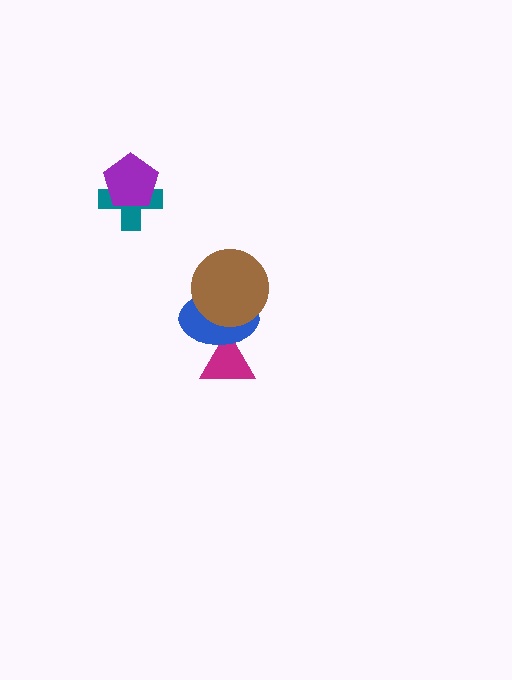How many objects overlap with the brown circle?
1 object overlaps with the brown circle.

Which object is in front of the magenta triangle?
The blue ellipse is in front of the magenta triangle.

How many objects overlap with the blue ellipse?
2 objects overlap with the blue ellipse.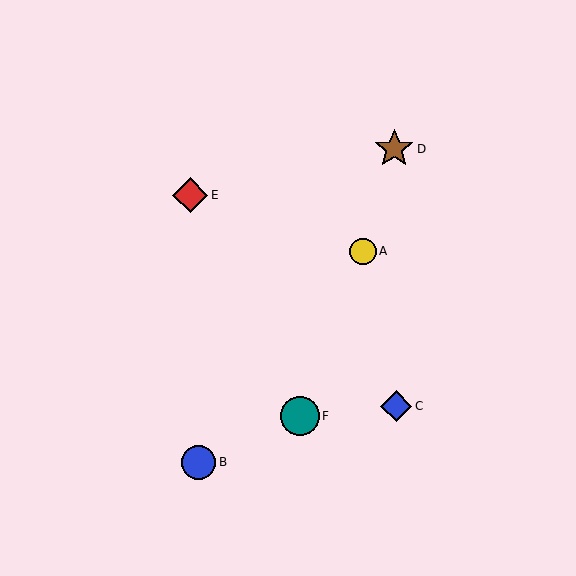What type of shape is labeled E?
Shape E is a red diamond.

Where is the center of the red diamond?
The center of the red diamond is at (190, 195).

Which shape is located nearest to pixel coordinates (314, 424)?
The teal circle (labeled F) at (300, 416) is nearest to that location.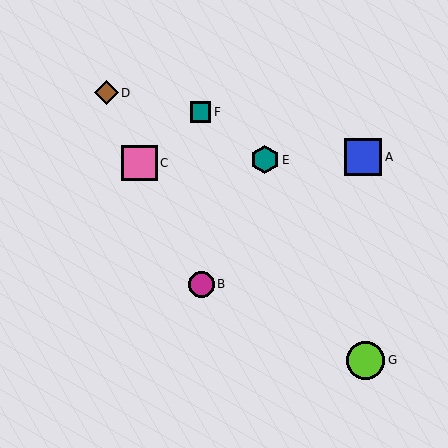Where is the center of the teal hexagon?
The center of the teal hexagon is at (265, 160).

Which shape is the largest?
The lime circle (labeled G) is the largest.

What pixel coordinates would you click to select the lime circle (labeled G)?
Click at (365, 360) to select the lime circle G.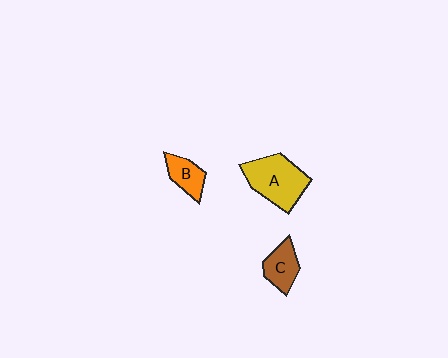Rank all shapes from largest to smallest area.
From largest to smallest: A (yellow), C (brown), B (orange).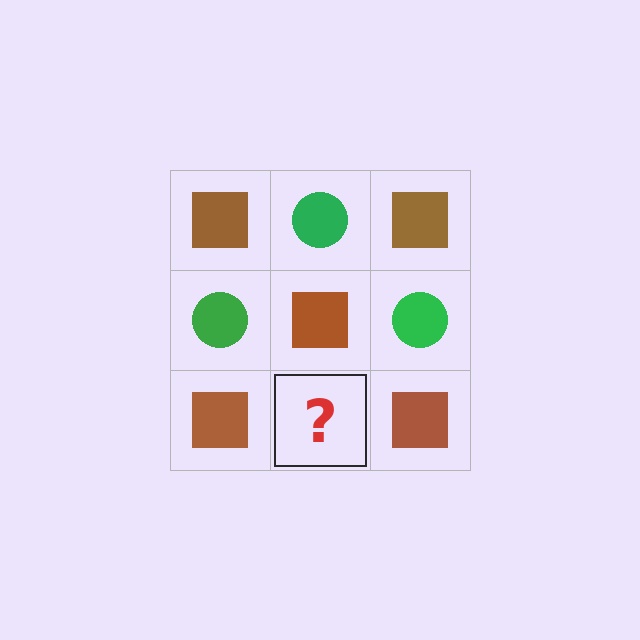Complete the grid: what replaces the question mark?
The question mark should be replaced with a green circle.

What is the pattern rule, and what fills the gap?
The rule is that it alternates brown square and green circle in a checkerboard pattern. The gap should be filled with a green circle.